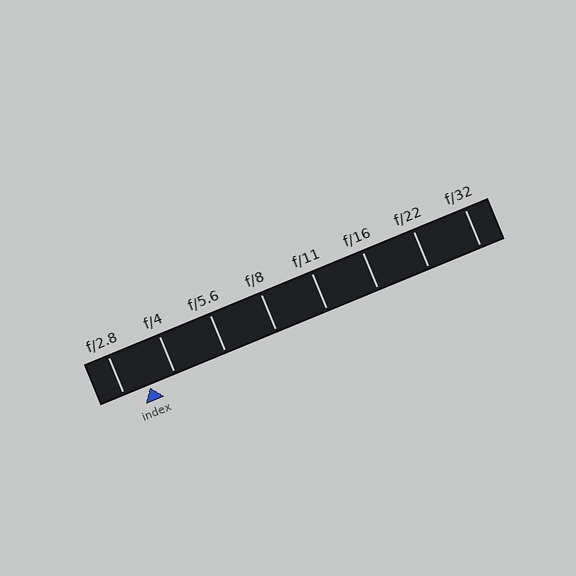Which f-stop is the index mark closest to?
The index mark is closest to f/2.8.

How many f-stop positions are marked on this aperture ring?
There are 8 f-stop positions marked.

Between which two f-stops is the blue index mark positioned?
The index mark is between f/2.8 and f/4.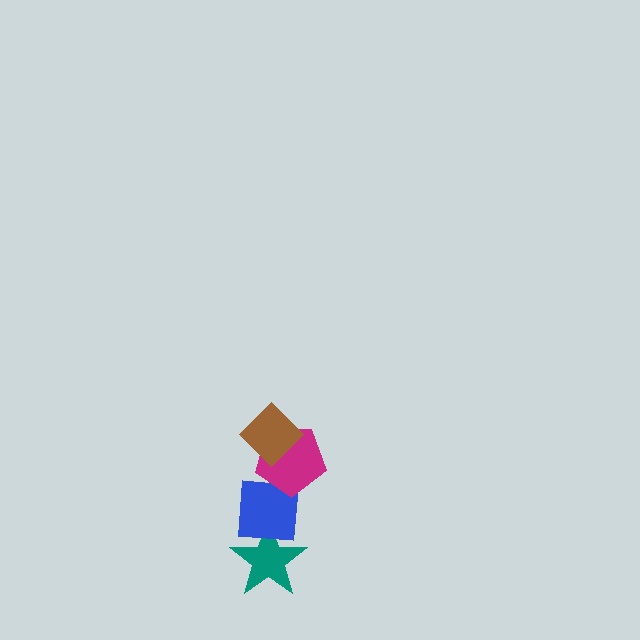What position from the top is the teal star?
The teal star is 4th from the top.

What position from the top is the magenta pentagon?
The magenta pentagon is 2nd from the top.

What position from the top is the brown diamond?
The brown diamond is 1st from the top.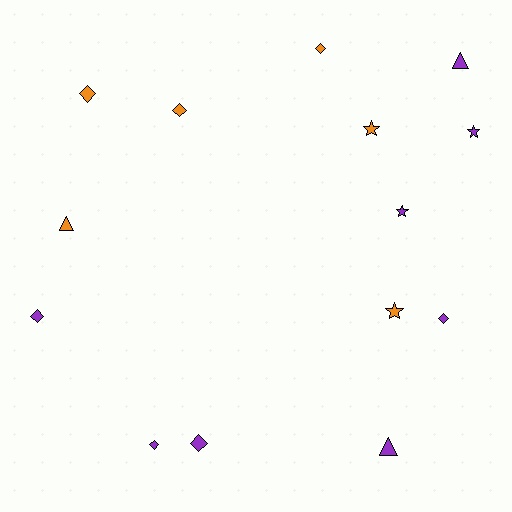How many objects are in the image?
There are 14 objects.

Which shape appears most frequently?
Diamond, with 7 objects.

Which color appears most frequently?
Purple, with 8 objects.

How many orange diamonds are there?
There are 3 orange diamonds.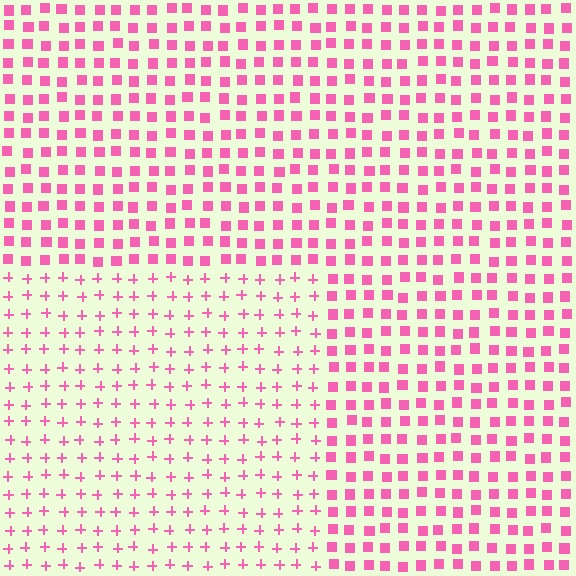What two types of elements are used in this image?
The image uses plus signs inside the rectangle region and squares outside it.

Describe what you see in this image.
The image is filled with small pink elements arranged in a uniform grid. A rectangle-shaped region contains plus signs, while the surrounding area contains squares. The boundary is defined purely by the change in element shape.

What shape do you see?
I see a rectangle.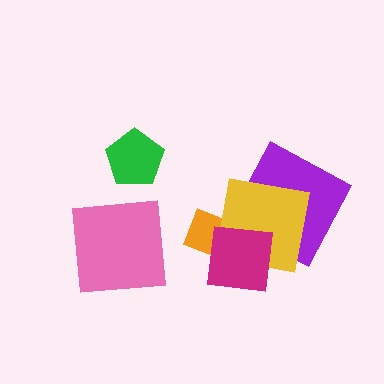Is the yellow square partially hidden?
Yes, it is partially covered by another shape.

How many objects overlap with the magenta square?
3 objects overlap with the magenta square.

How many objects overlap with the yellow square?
3 objects overlap with the yellow square.